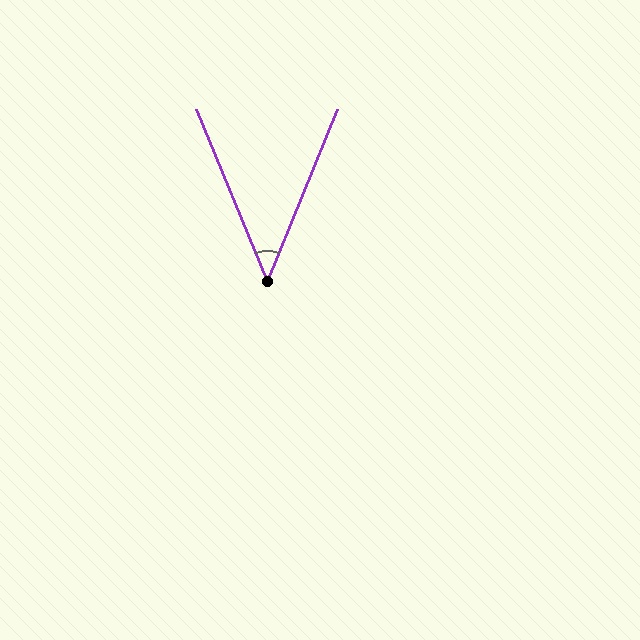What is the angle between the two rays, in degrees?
Approximately 45 degrees.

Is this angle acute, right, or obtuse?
It is acute.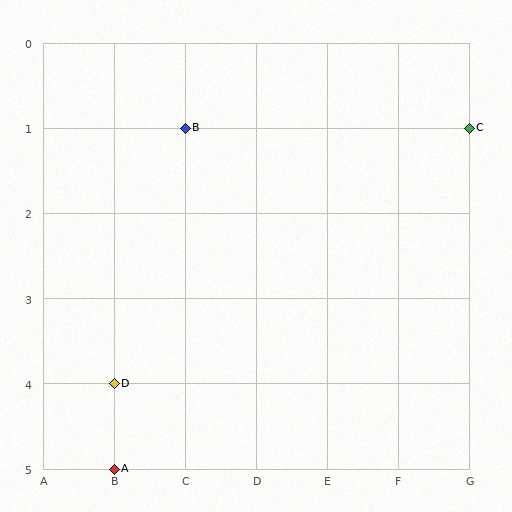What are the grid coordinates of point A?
Point A is at grid coordinates (B, 5).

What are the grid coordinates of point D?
Point D is at grid coordinates (B, 4).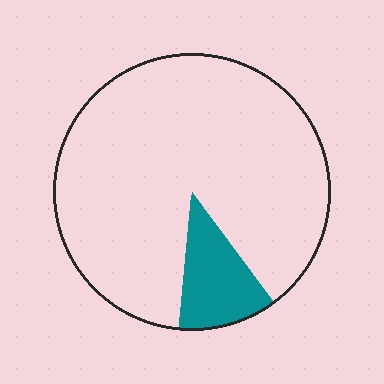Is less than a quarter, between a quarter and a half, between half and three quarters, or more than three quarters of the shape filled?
Less than a quarter.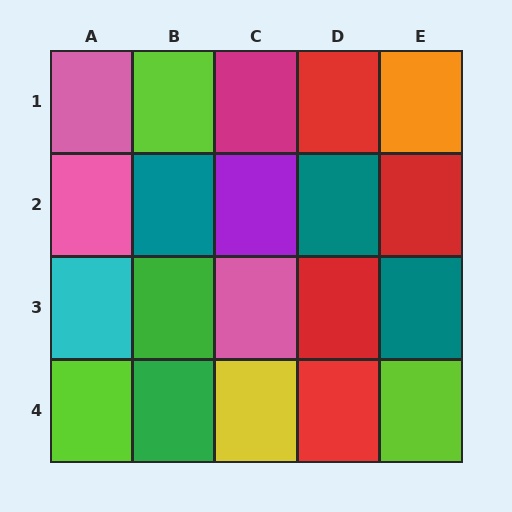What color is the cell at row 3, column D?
Red.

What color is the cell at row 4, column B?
Green.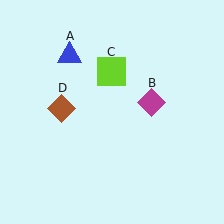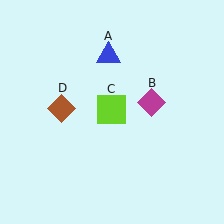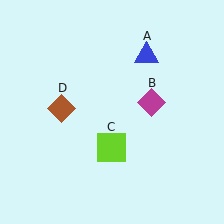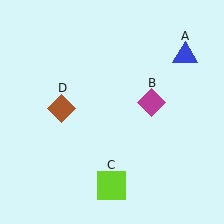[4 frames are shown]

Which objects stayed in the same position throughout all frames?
Magenta diamond (object B) and brown diamond (object D) remained stationary.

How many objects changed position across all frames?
2 objects changed position: blue triangle (object A), lime square (object C).